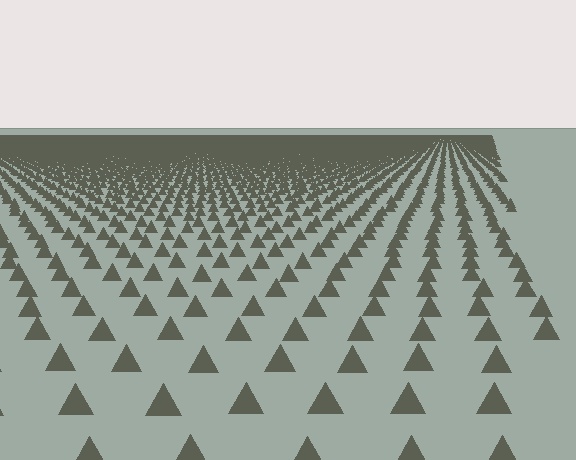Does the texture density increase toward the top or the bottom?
Density increases toward the top.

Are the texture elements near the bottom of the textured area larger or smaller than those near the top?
Larger. Near the bottom, elements are closer to the viewer and appear at a bigger on-screen size.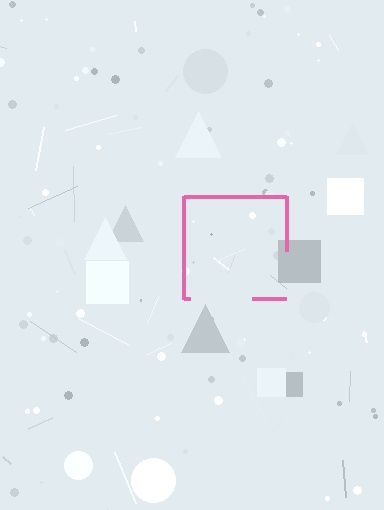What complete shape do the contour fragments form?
The contour fragments form a square.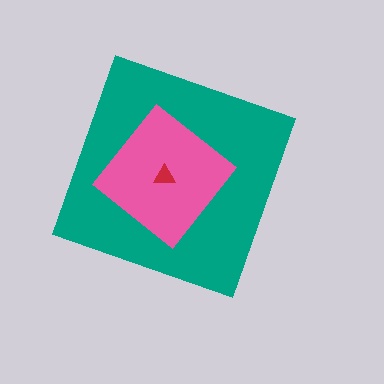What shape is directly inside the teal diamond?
The pink diamond.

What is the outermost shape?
The teal diamond.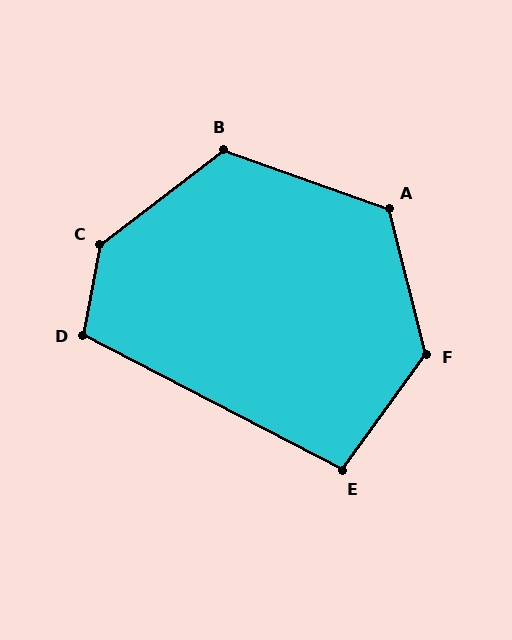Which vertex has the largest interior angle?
C, at approximately 138 degrees.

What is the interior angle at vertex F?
Approximately 130 degrees (obtuse).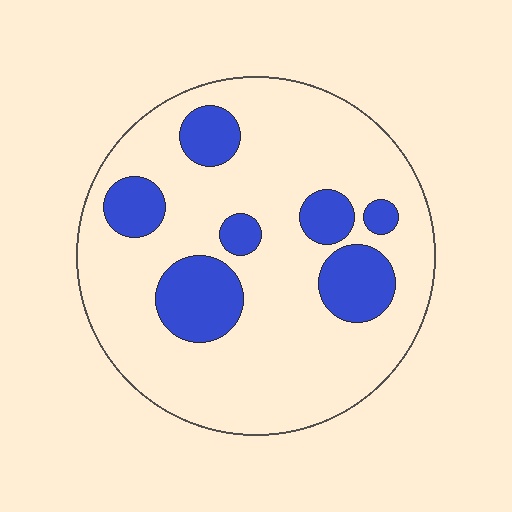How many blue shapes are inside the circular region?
7.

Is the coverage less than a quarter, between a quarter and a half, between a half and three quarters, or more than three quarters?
Less than a quarter.